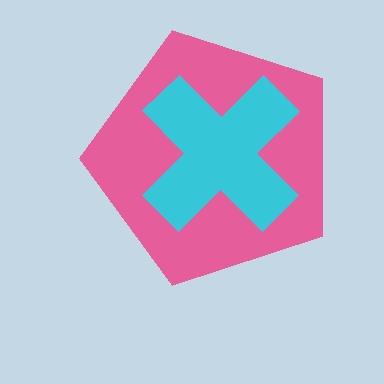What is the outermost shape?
The pink pentagon.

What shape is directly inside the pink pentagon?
The cyan cross.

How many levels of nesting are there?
2.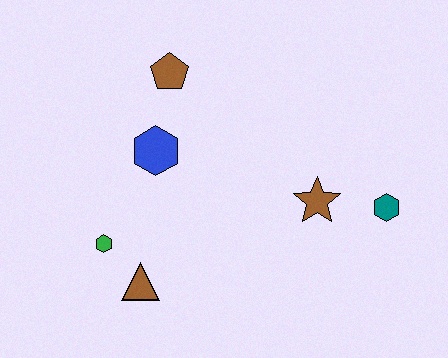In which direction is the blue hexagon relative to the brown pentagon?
The blue hexagon is below the brown pentagon.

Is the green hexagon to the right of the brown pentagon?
No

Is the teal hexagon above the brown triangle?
Yes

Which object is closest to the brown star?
The teal hexagon is closest to the brown star.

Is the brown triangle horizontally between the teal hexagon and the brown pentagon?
No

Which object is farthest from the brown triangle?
The teal hexagon is farthest from the brown triangle.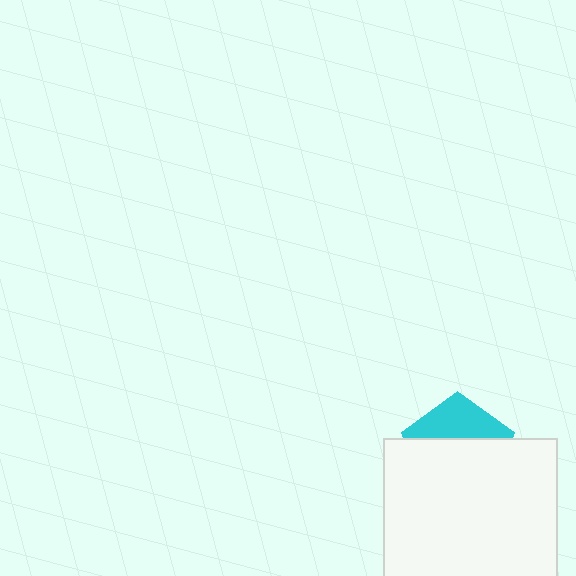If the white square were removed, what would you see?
You would see the complete cyan pentagon.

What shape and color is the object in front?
The object in front is a white square.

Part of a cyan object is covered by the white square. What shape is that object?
It is a pentagon.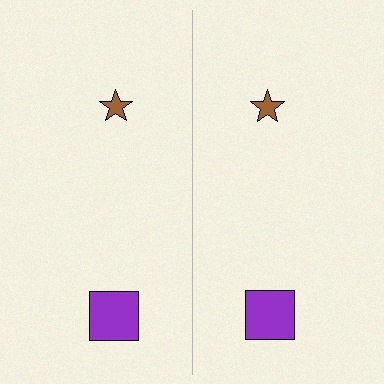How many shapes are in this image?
There are 4 shapes in this image.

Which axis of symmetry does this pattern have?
The pattern has a vertical axis of symmetry running through the center of the image.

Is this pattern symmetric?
Yes, this pattern has bilateral (reflection) symmetry.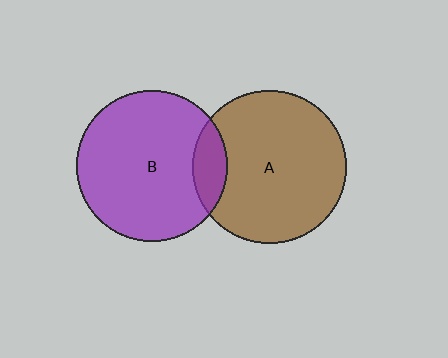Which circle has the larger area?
Circle A (brown).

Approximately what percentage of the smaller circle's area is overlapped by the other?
Approximately 15%.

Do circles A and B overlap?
Yes.